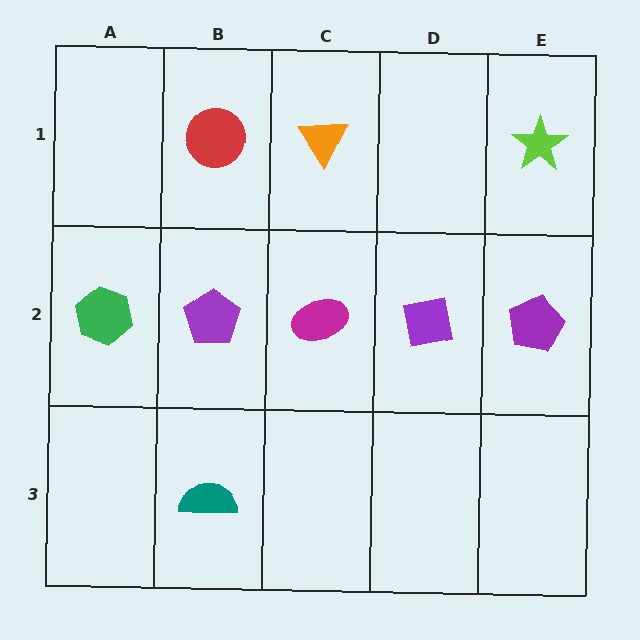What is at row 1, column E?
A lime star.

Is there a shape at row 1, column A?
No, that cell is empty.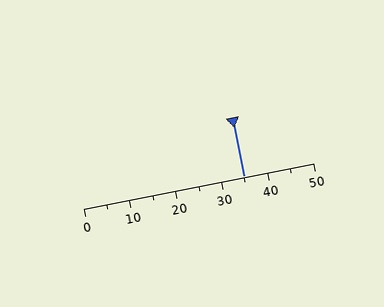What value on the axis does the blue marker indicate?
The marker indicates approximately 35.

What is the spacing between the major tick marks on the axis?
The major ticks are spaced 10 apart.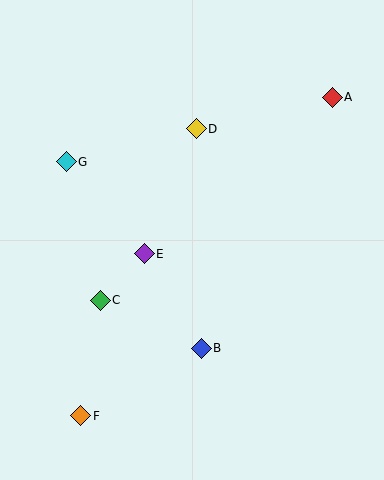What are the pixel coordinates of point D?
Point D is at (196, 129).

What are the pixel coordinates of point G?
Point G is at (66, 162).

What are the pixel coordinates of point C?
Point C is at (100, 300).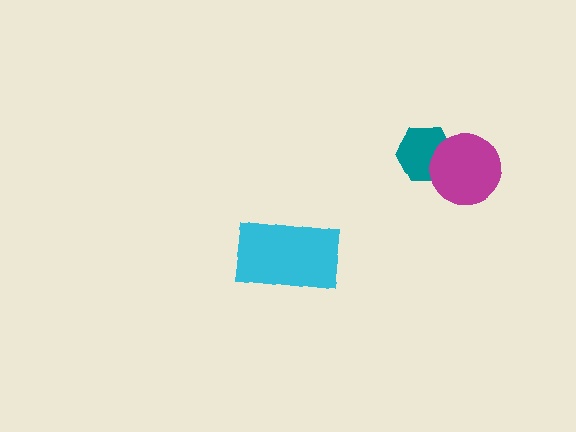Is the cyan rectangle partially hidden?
No, no other shape covers it.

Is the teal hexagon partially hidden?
Yes, it is partially covered by another shape.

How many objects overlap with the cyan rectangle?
0 objects overlap with the cyan rectangle.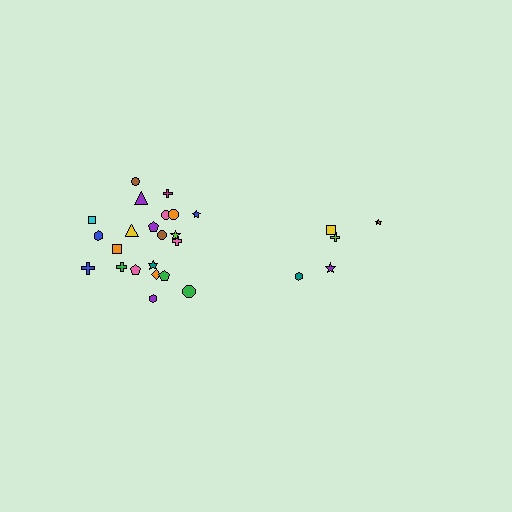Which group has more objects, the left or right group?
The left group.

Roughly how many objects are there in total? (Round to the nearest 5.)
Roughly 25 objects in total.